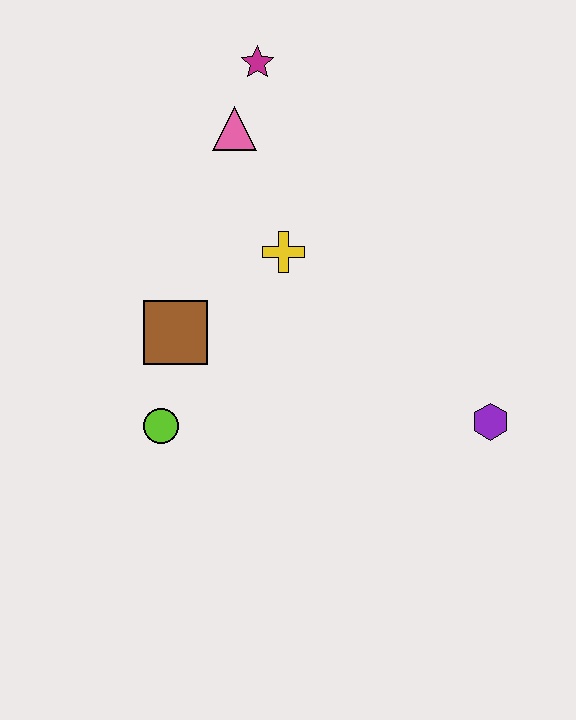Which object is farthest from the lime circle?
The magenta star is farthest from the lime circle.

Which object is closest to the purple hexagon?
The yellow cross is closest to the purple hexagon.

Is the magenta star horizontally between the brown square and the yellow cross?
Yes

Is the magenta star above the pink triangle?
Yes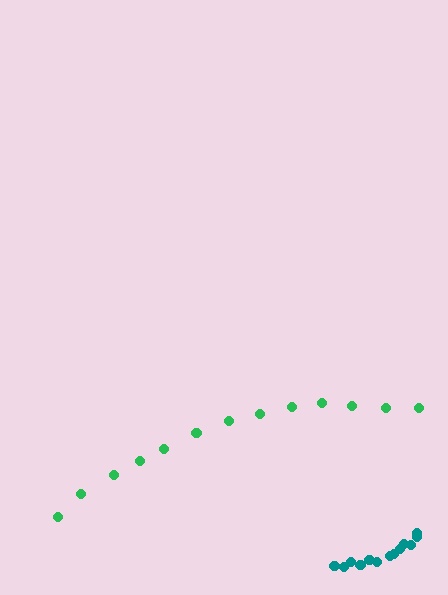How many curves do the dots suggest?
There are 2 distinct paths.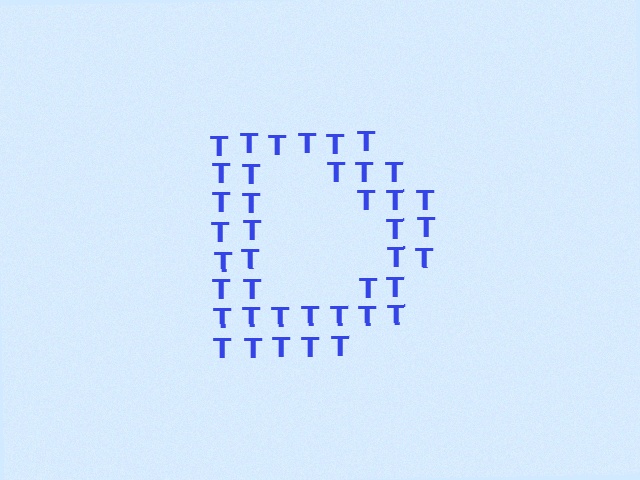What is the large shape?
The large shape is the letter D.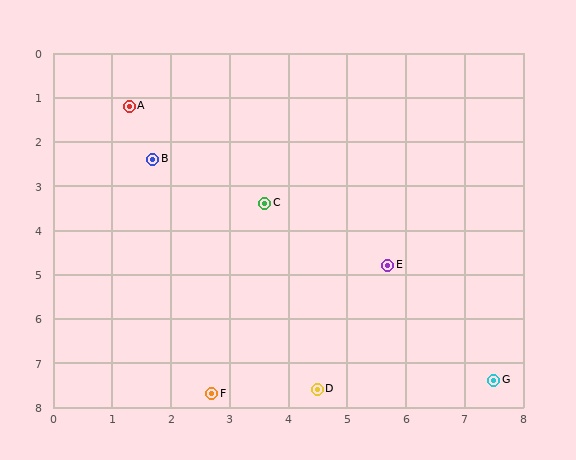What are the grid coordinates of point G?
Point G is at approximately (7.5, 7.4).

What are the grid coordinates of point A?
Point A is at approximately (1.3, 1.2).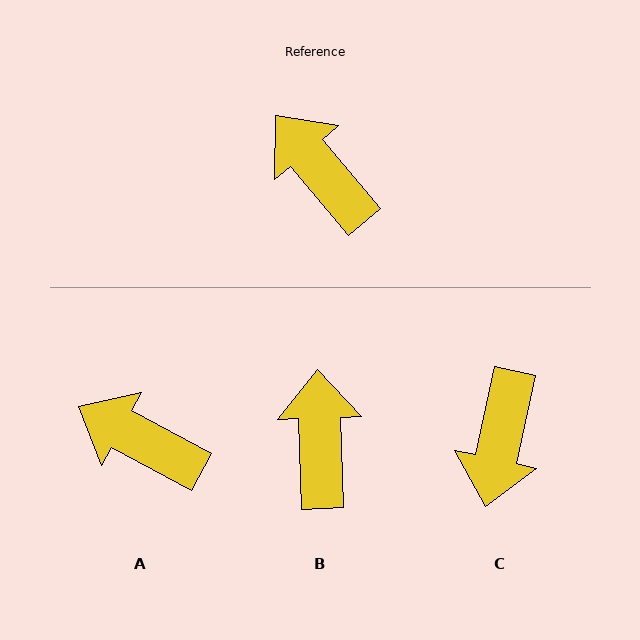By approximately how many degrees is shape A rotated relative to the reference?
Approximately 22 degrees counter-clockwise.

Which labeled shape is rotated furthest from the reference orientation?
C, about 128 degrees away.